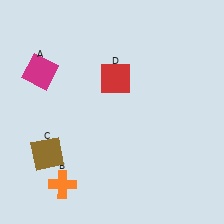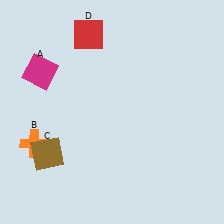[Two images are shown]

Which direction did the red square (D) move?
The red square (D) moved up.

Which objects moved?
The objects that moved are: the orange cross (B), the red square (D).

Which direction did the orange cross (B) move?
The orange cross (B) moved up.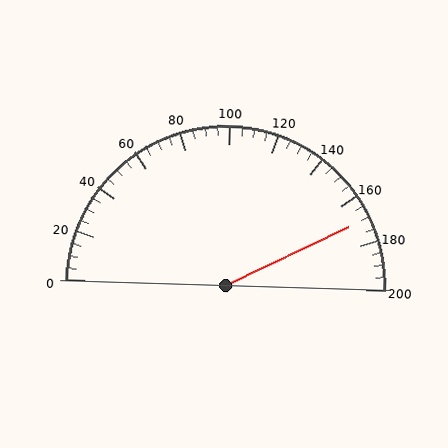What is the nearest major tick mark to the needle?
The nearest major tick mark is 160.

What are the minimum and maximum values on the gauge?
The gauge ranges from 0 to 200.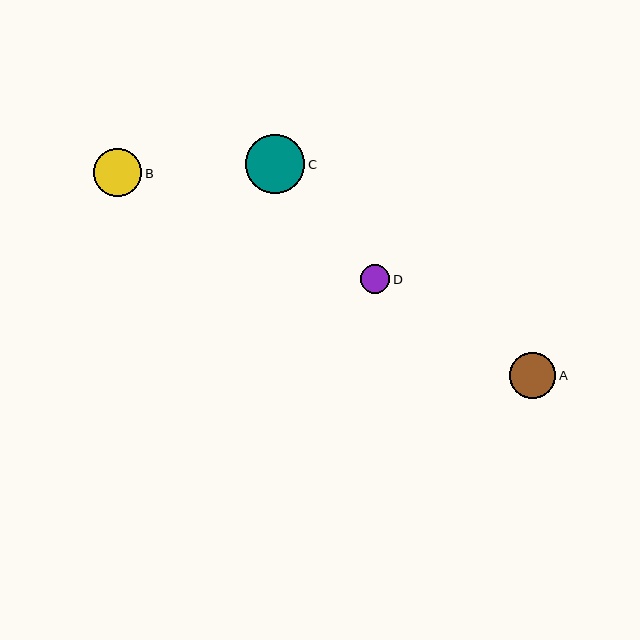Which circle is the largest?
Circle C is the largest with a size of approximately 59 pixels.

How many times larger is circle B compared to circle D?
Circle B is approximately 1.7 times the size of circle D.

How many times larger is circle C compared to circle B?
Circle C is approximately 1.2 times the size of circle B.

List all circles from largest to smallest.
From largest to smallest: C, B, A, D.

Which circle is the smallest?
Circle D is the smallest with a size of approximately 29 pixels.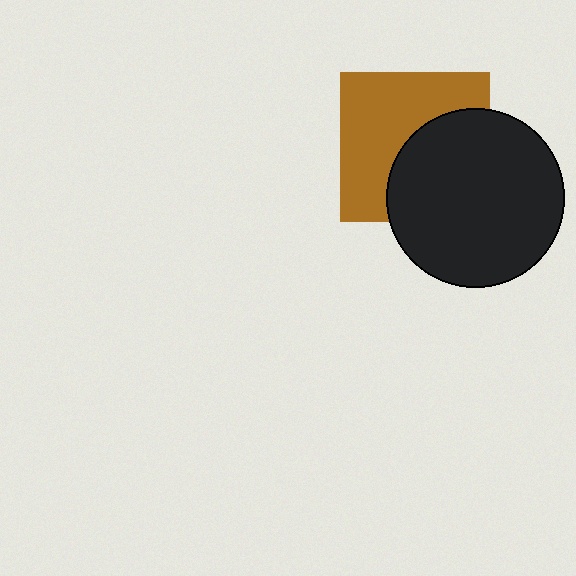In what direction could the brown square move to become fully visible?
The brown square could move toward the upper-left. That would shift it out from behind the black circle entirely.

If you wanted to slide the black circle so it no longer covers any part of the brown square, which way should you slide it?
Slide it toward the lower-right — that is the most direct way to separate the two shapes.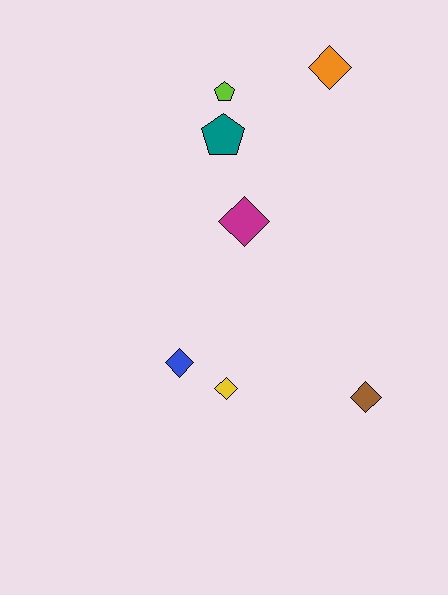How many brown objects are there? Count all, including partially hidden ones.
There is 1 brown object.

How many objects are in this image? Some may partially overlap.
There are 7 objects.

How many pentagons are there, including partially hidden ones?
There are 2 pentagons.